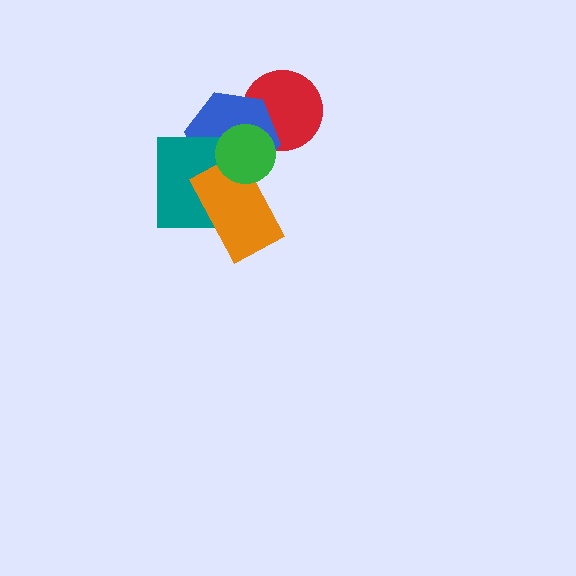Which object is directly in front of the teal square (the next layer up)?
The orange rectangle is directly in front of the teal square.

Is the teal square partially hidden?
Yes, it is partially covered by another shape.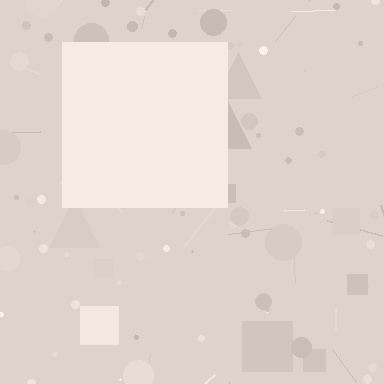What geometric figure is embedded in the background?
A square is embedded in the background.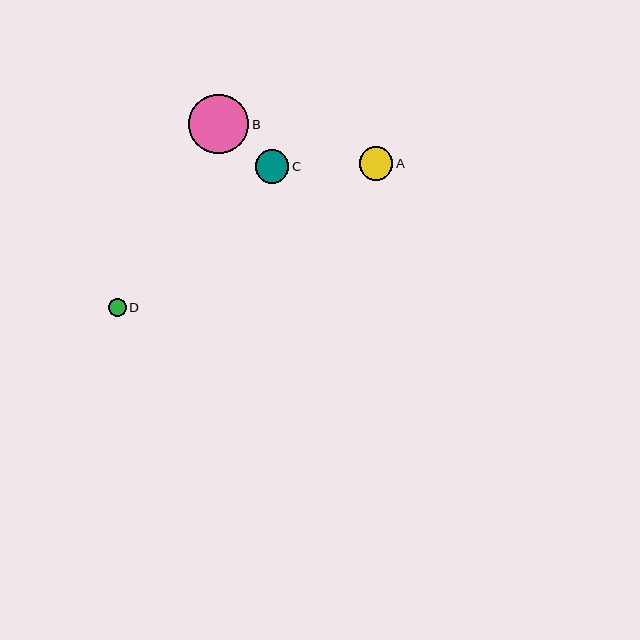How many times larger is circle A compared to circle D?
Circle A is approximately 1.9 times the size of circle D.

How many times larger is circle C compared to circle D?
Circle C is approximately 1.9 times the size of circle D.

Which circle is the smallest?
Circle D is the smallest with a size of approximately 18 pixels.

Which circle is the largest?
Circle B is the largest with a size of approximately 60 pixels.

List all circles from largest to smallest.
From largest to smallest: B, C, A, D.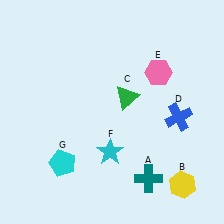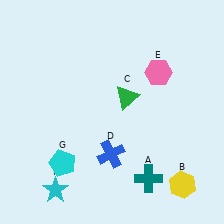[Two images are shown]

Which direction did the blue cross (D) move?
The blue cross (D) moved left.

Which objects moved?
The objects that moved are: the blue cross (D), the cyan star (F).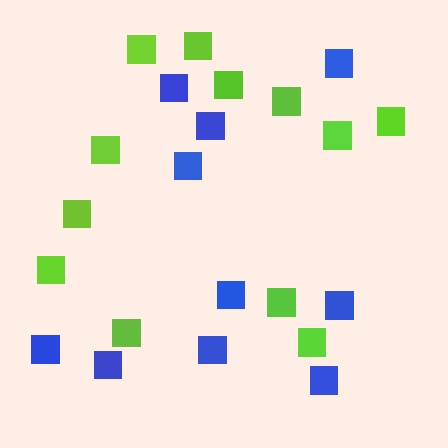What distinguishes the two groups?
There are 2 groups: one group of blue squares (10) and one group of lime squares (12).